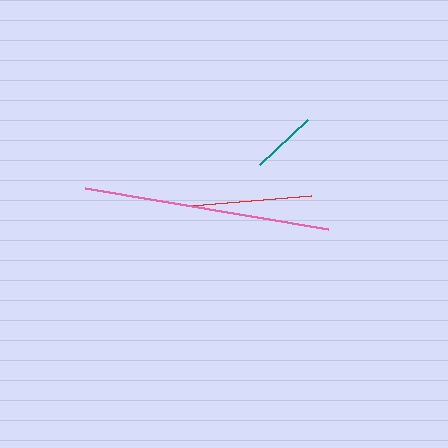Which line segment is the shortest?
The teal line is the shortest at approximately 65 pixels.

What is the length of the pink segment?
The pink segment is approximately 246 pixels long.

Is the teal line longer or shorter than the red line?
The red line is longer than the teal line.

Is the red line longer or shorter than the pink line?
The pink line is longer than the red line.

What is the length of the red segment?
The red segment is approximately 120 pixels long.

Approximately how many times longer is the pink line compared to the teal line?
The pink line is approximately 3.8 times the length of the teal line.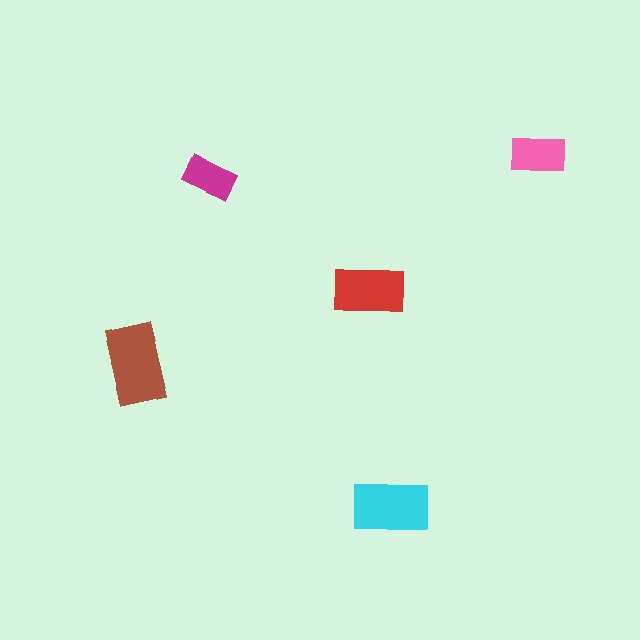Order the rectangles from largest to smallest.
the brown one, the cyan one, the red one, the pink one, the magenta one.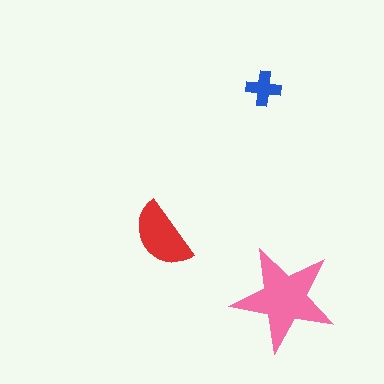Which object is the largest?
The pink star.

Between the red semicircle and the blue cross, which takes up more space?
The red semicircle.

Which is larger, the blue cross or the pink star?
The pink star.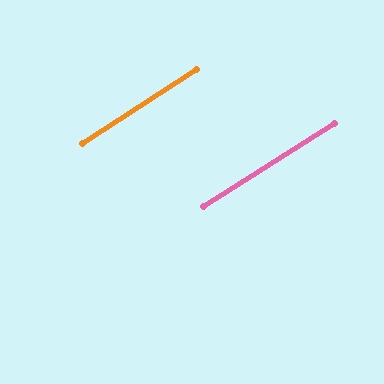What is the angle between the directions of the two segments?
Approximately 0 degrees.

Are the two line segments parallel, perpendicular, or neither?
Parallel — their directions differ by only 0.5°.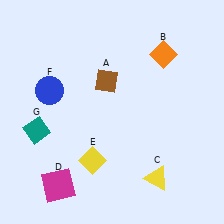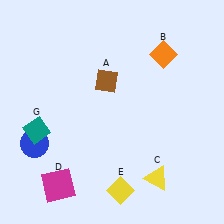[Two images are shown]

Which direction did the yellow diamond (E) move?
The yellow diamond (E) moved down.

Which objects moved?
The objects that moved are: the yellow diamond (E), the blue circle (F).